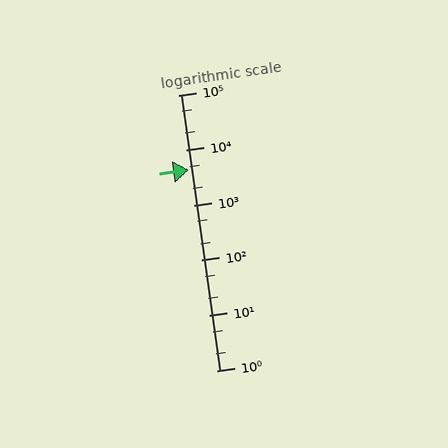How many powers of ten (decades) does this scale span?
The scale spans 5 decades, from 1 to 100000.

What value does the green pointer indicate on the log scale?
The pointer indicates approximately 4400.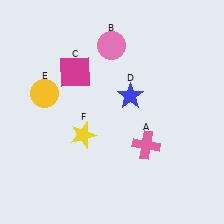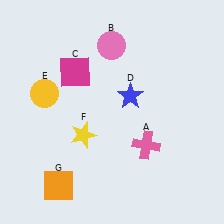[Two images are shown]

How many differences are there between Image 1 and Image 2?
There is 1 difference between the two images.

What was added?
An orange square (G) was added in Image 2.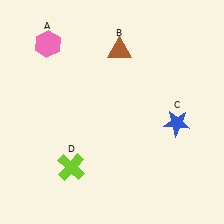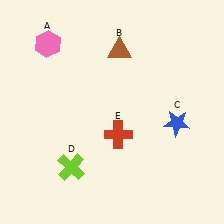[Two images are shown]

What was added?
A red cross (E) was added in Image 2.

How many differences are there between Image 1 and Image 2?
There is 1 difference between the two images.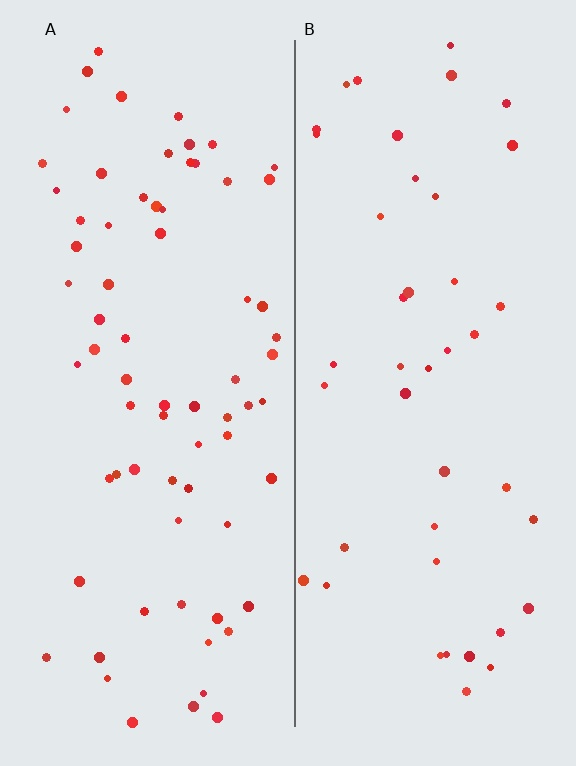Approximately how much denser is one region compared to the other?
Approximately 1.6× — region A over region B.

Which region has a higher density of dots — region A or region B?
A (the left).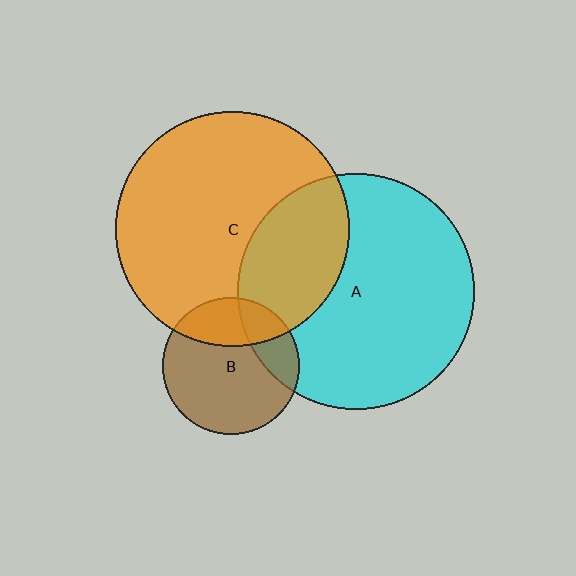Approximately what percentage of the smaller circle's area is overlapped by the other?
Approximately 20%.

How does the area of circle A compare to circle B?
Approximately 3.0 times.